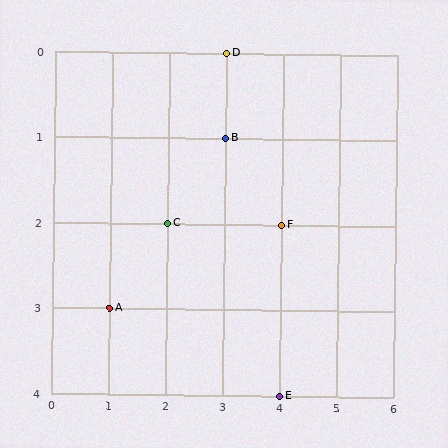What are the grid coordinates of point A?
Point A is at grid coordinates (1, 3).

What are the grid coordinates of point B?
Point B is at grid coordinates (3, 1).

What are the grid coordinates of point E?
Point E is at grid coordinates (4, 4).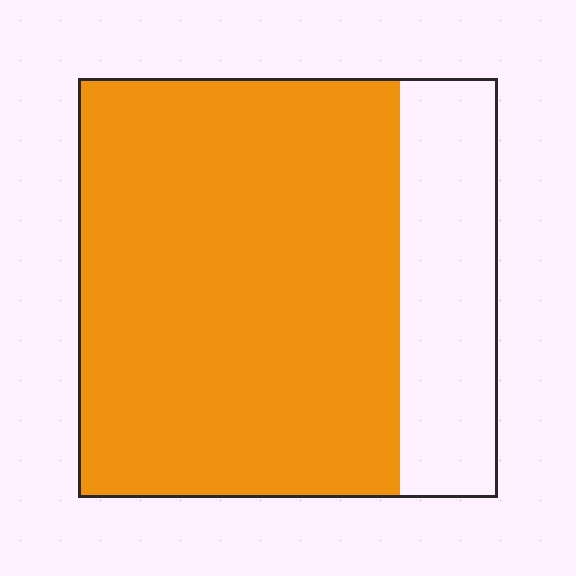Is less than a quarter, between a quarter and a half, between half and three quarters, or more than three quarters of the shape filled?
More than three quarters.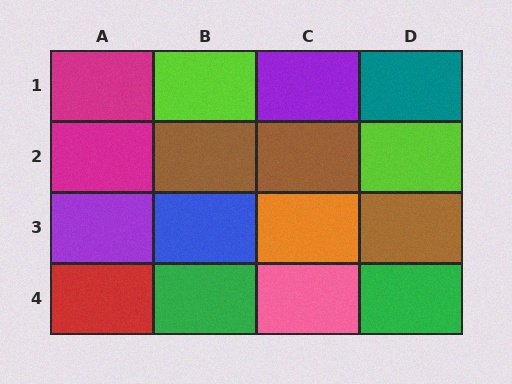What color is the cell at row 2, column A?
Magenta.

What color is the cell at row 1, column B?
Lime.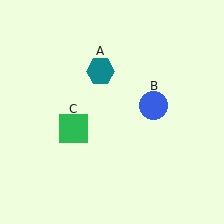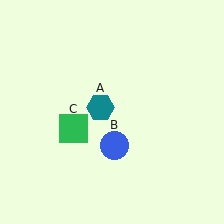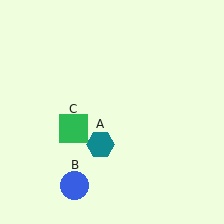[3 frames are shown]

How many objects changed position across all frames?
2 objects changed position: teal hexagon (object A), blue circle (object B).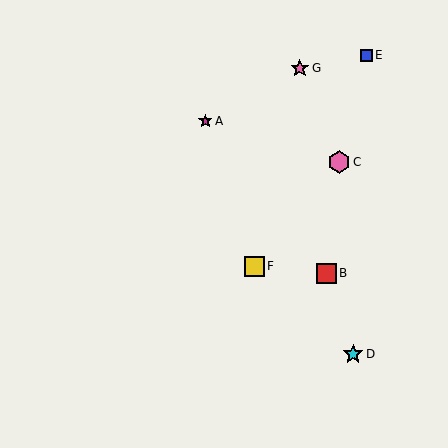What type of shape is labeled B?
Shape B is a red square.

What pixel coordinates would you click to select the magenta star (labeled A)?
Click at (205, 121) to select the magenta star A.